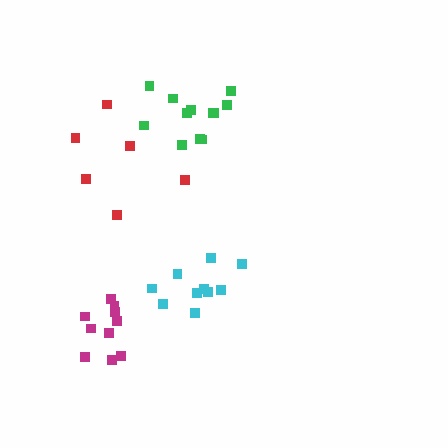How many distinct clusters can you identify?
There are 4 distinct clusters.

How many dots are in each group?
Group 1: 10 dots, Group 2: 10 dots, Group 3: 12 dots, Group 4: 6 dots (38 total).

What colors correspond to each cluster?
The clusters are colored: magenta, cyan, green, red.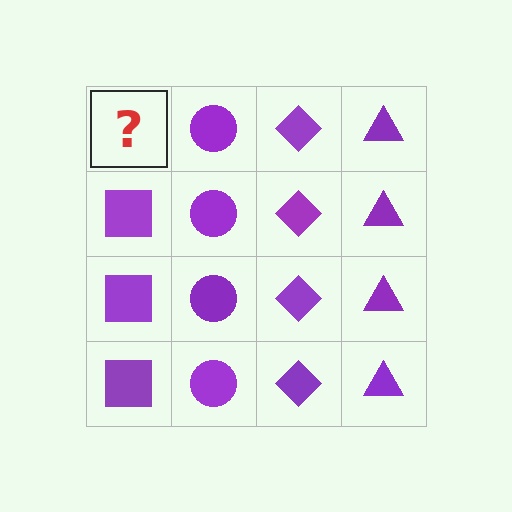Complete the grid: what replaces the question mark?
The question mark should be replaced with a purple square.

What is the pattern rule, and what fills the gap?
The rule is that each column has a consistent shape. The gap should be filled with a purple square.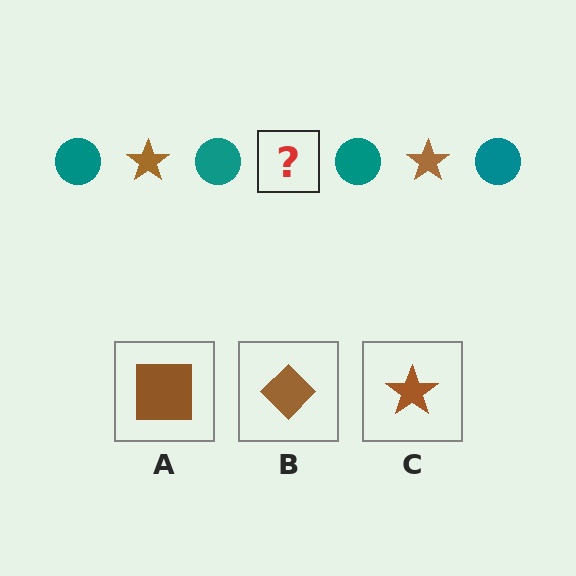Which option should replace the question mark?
Option C.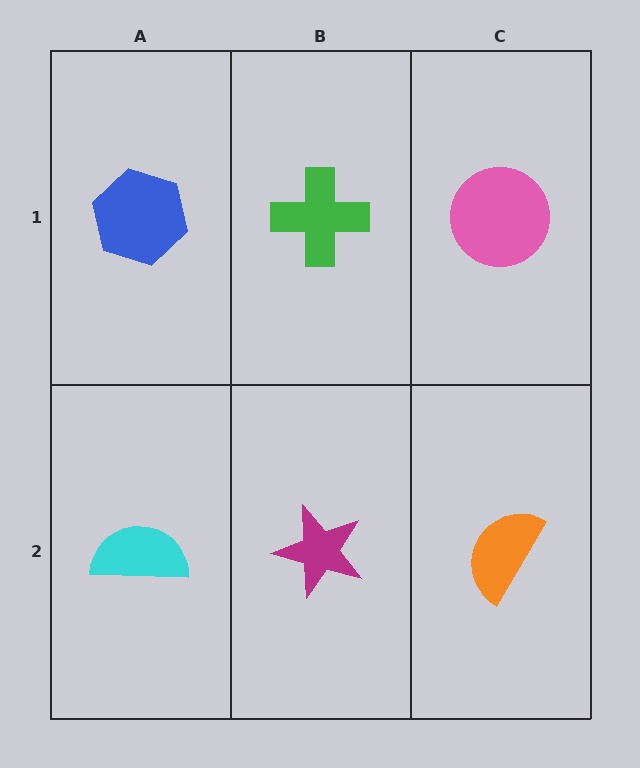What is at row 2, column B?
A magenta star.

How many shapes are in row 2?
3 shapes.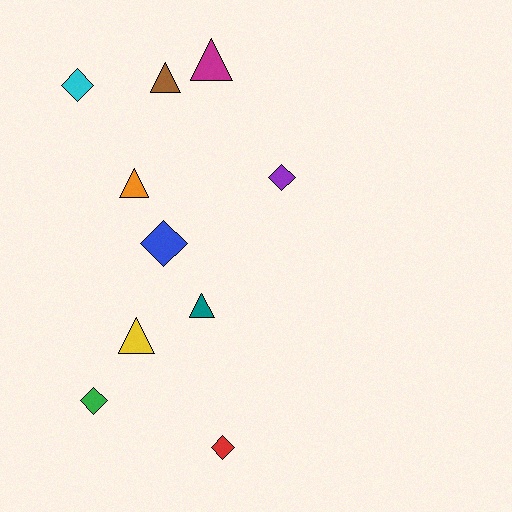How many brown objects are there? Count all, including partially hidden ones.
There is 1 brown object.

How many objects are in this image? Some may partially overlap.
There are 10 objects.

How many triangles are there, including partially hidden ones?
There are 5 triangles.